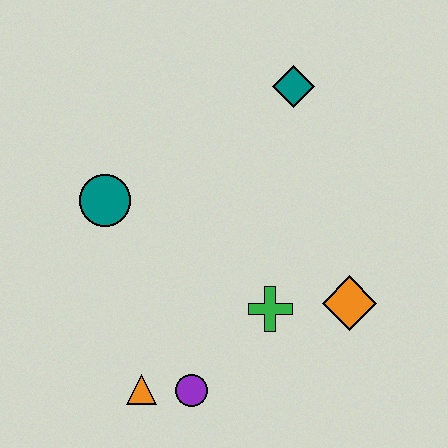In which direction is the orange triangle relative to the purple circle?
The orange triangle is to the left of the purple circle.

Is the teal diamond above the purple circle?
Yes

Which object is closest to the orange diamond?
The green cross is closest to the orange diamond.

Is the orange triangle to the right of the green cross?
No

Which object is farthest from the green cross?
The teal diamond is farthest from the green cross.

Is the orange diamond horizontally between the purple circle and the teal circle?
No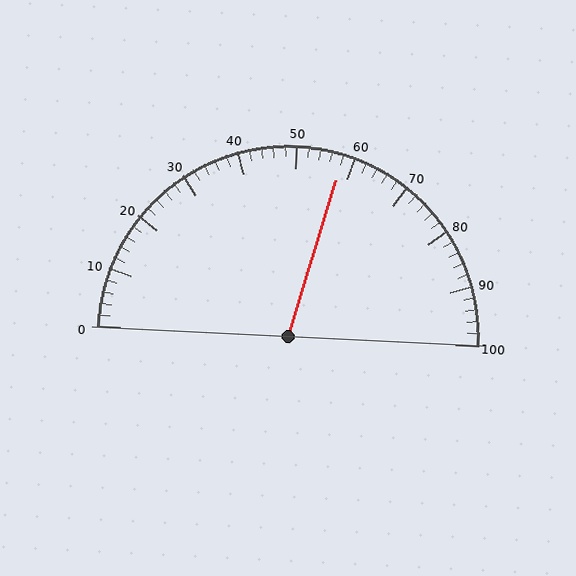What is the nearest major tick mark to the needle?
The nearest major tick mark is 60.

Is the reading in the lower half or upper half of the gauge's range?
The reading is in the upper half of the range (0 to 100).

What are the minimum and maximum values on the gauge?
The gauge ranges from 0 to 100.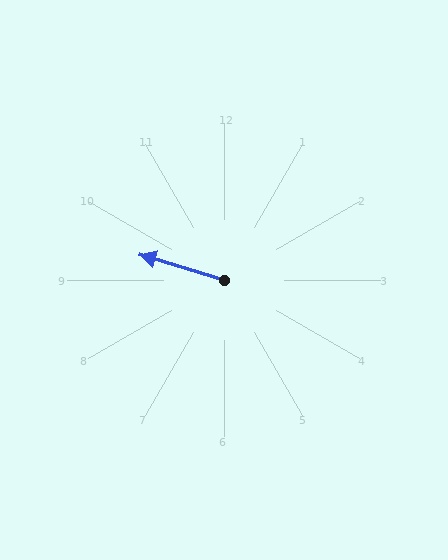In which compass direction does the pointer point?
West.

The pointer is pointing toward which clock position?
Roughly 10 o'clock.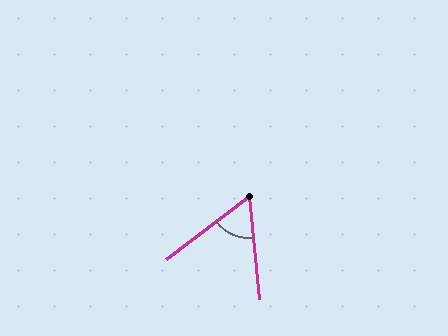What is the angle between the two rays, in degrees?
Approximately 58 degrees.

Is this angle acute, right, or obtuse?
It is acute.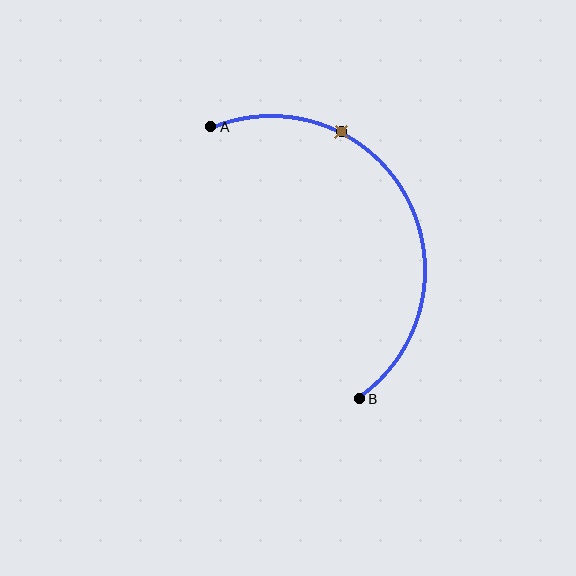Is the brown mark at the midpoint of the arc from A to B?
No. The brown mark lies on the arc but is closer to endpoint A. The arc midpoint would be at the point on the curve equidistant along the arc from both A and B.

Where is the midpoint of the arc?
The arc midpoint is the point on the curve farthest from the straight line joining A and B. It sits to the right of that line.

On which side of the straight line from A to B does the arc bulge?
The arc bulges to the right of the straight line connecting A and B.